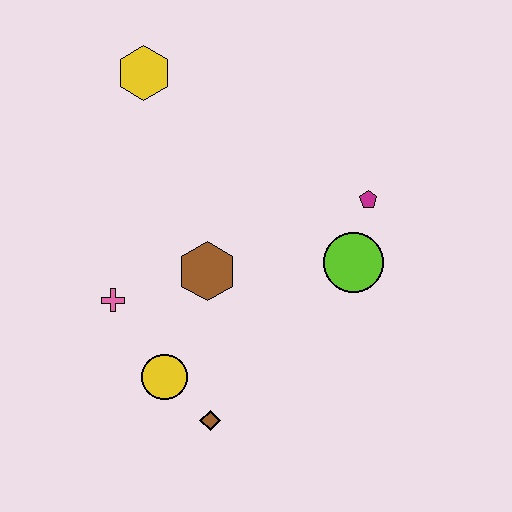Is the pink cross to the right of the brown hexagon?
No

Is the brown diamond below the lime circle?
Yes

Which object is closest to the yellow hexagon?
The brown hexagon is closest to the yellow hexagon.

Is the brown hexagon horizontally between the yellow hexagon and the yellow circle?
No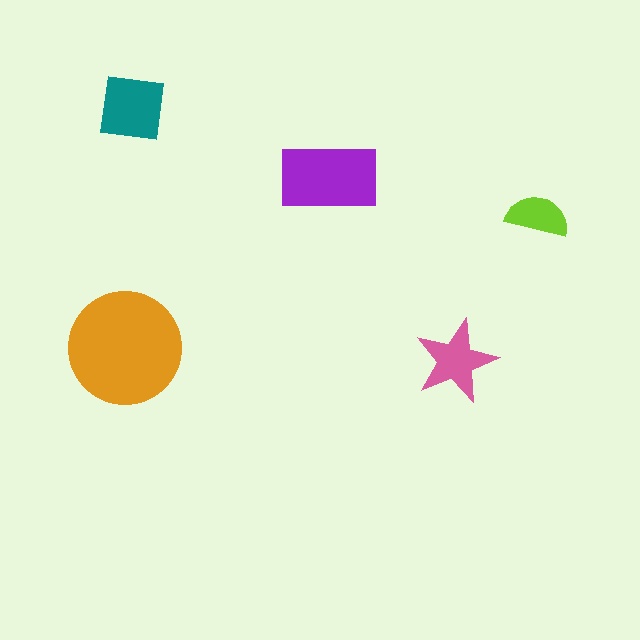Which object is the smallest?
The lime semicircle.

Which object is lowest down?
The pink star is bottommost.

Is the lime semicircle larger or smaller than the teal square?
Smaller.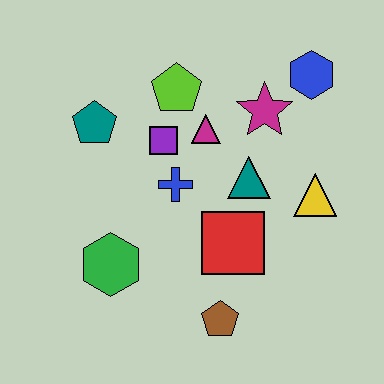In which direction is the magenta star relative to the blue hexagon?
The magenta star is to the left of the blue hexagon.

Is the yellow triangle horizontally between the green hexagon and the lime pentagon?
No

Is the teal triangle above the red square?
Yes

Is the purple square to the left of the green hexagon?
No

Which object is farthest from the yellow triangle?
The teal pentagon is farthest from the yellow triangle.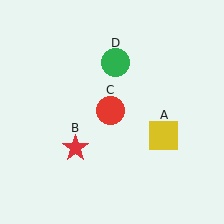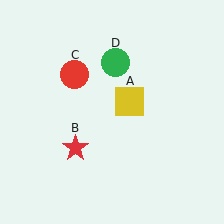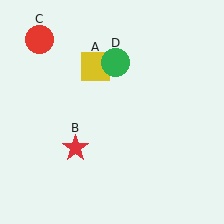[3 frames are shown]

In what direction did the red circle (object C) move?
The red circle (object C) moved up and to the left.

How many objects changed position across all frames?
2 objects changed position: yellow square (object A), red circle (object C).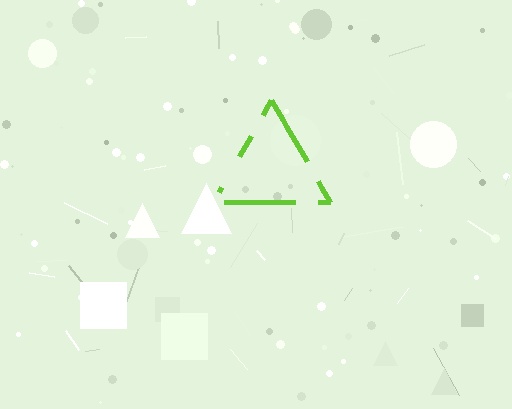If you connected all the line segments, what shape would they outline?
They would outline a triangle.